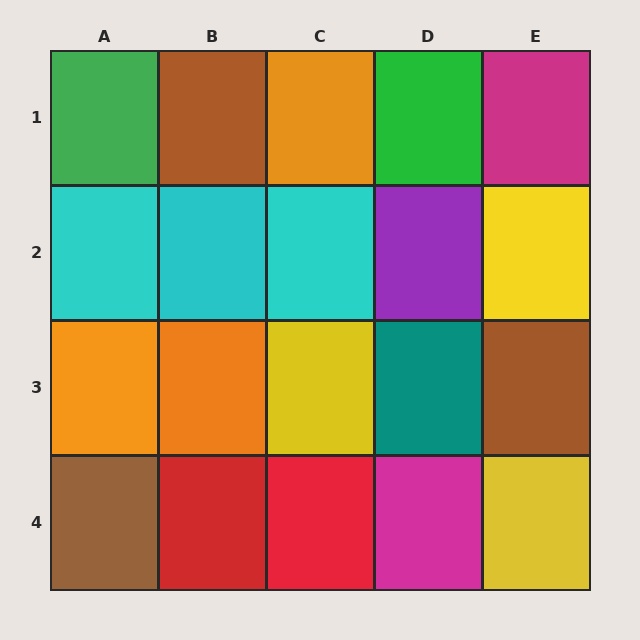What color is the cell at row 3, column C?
Yellow.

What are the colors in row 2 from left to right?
Cyan, cyan, cyan, purple, yellow.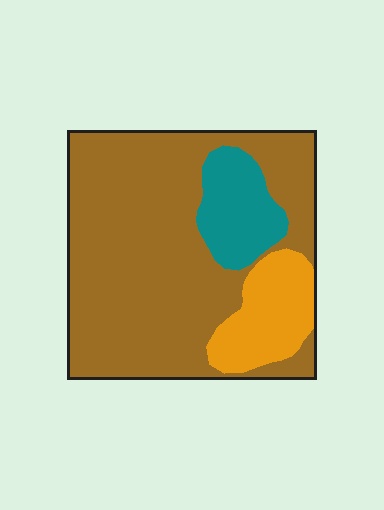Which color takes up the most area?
Brown, at roughly 75%.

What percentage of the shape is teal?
Teal takes up less than a quarter of the shape.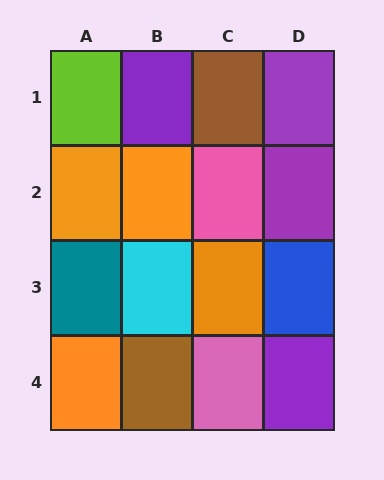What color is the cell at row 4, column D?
Purple.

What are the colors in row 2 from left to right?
Orange, orange, pink, purple.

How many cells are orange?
4 cells are orange.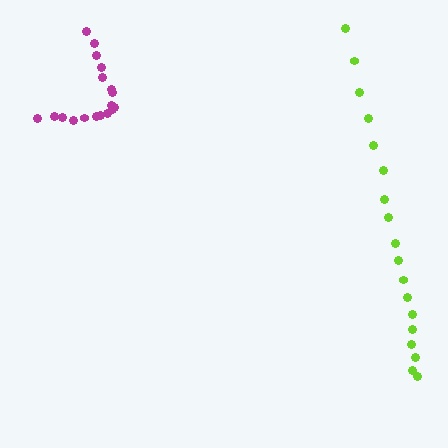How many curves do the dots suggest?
There are 2 distinct paths.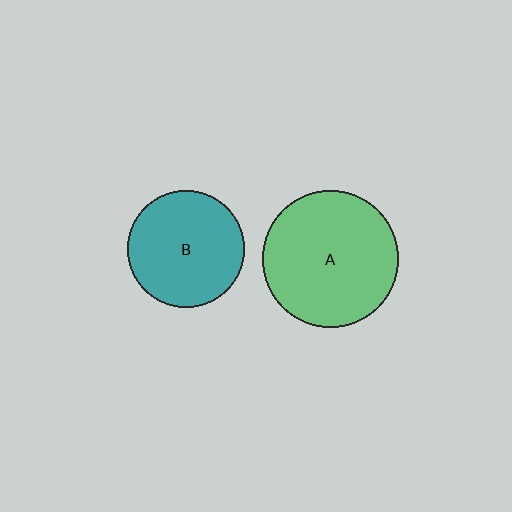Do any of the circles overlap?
No, none of the circles overlap.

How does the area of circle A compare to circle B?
Approximately 1.4 times.